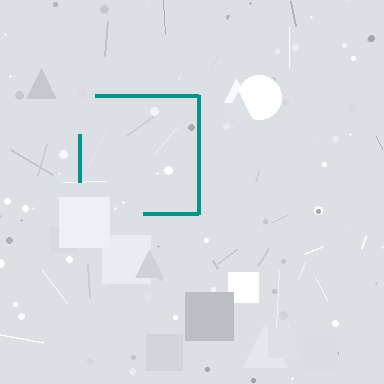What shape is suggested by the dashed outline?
The dashed outline suggests a square.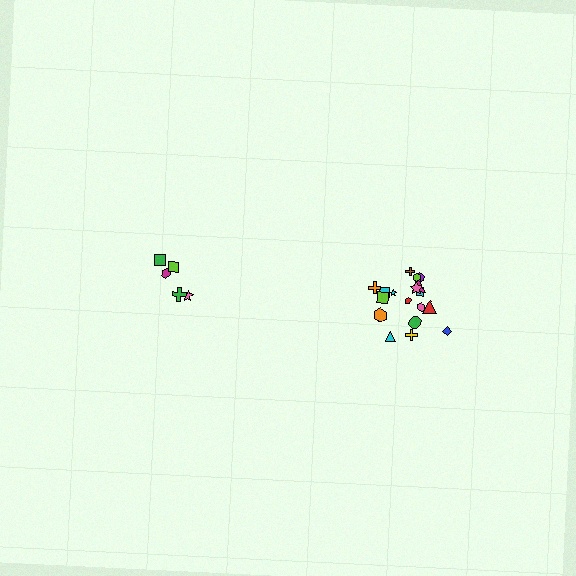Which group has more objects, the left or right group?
The right group.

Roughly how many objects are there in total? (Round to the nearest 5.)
Roughly 25 objects in total.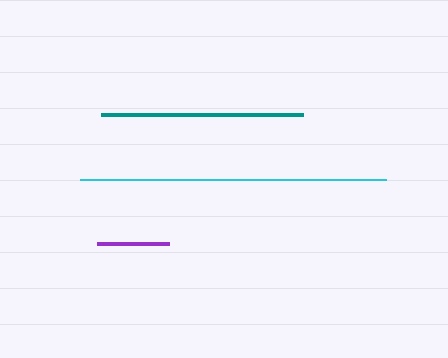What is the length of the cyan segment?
The cyan segment is approximately 306 pixels long.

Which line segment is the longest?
The cyan line is the longest at approximately 306 pixels.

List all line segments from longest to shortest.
From longest to shortest: cyan, teal, purple.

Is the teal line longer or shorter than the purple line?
The teal line is longer than the purple line.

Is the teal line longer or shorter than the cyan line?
The cyan line is longer than the teal line.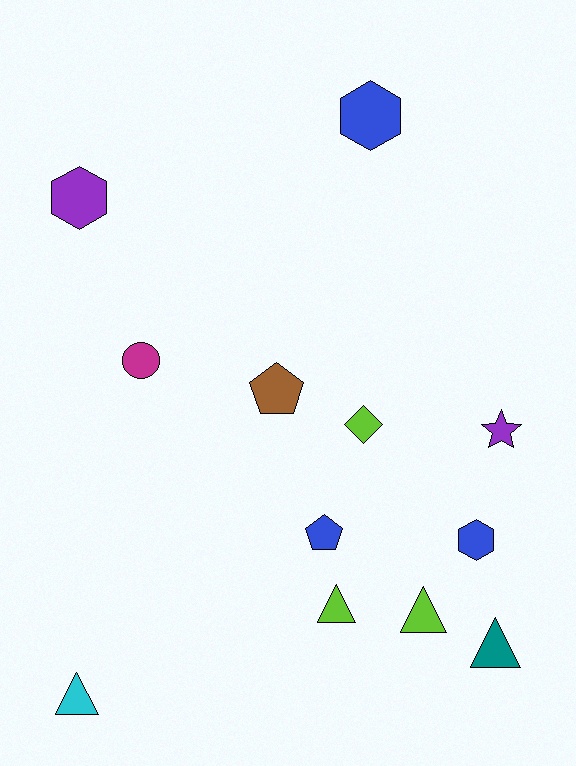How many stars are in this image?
There is 1 star.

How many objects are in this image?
There are 12 objects.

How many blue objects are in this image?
There are 3 blue objects.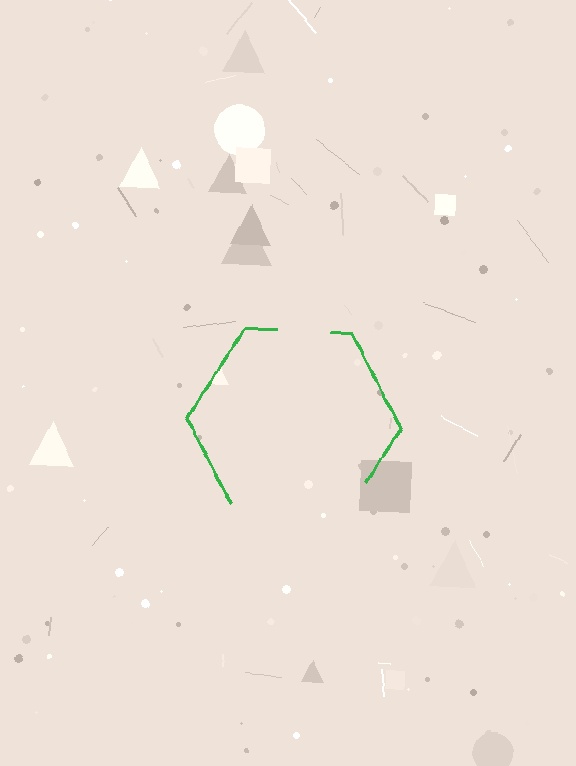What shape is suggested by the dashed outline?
The dashed outline suggests a hexagon.